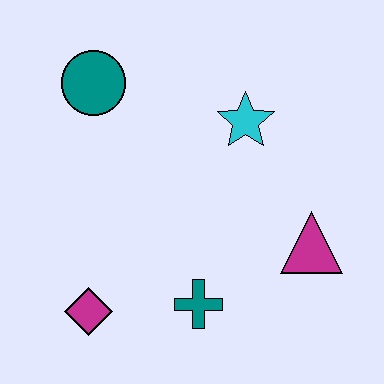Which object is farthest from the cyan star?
The magenta diamond is farthest from the cyan star.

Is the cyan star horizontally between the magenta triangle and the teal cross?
Yes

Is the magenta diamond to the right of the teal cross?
No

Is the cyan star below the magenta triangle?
No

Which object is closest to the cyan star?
The magenta triangle is closest to the cyan star.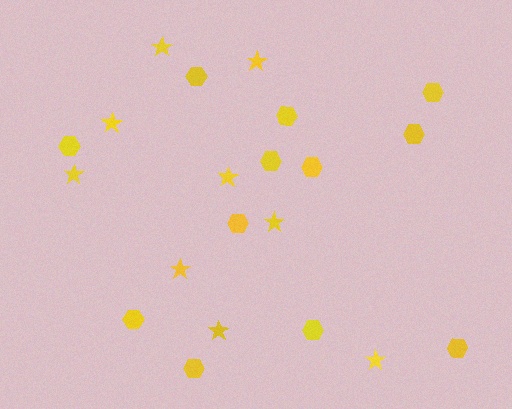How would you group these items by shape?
There are 2 groups: one group of stars (9) and one group of hexagons (12).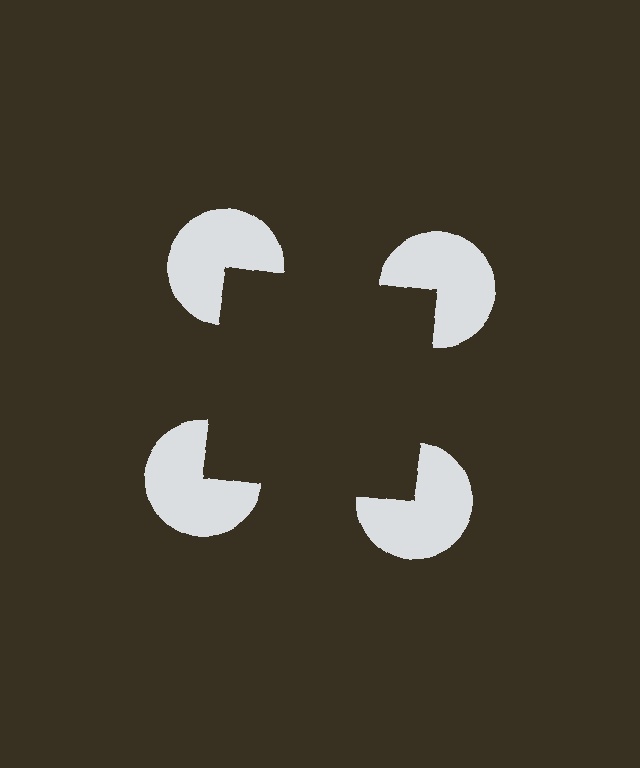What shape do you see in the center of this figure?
An illusory square — its edges are inferred from the aligned wedge cuts in the pac-man discs, not physically drawn.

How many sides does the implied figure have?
4 sides.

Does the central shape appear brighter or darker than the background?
It typically appears slightly darker than the background, even though no actual brightness change is drawn.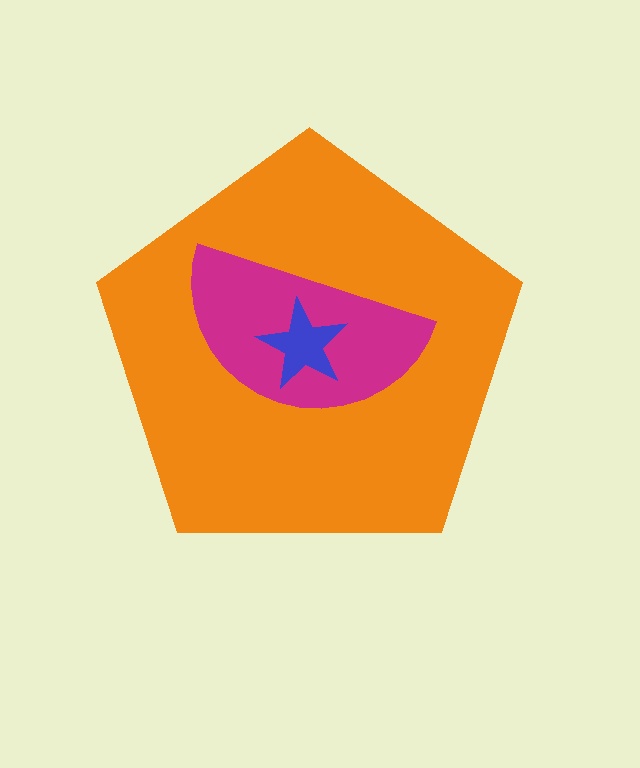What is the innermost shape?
The blue star.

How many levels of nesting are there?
3.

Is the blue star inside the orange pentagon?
Yes.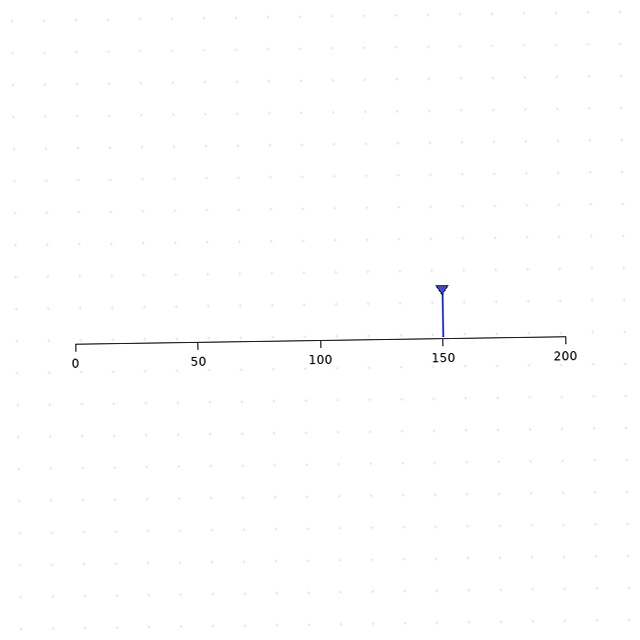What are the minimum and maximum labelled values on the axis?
The axis runs from 0 to 200.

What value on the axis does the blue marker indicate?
The marker indicates approximately 150.